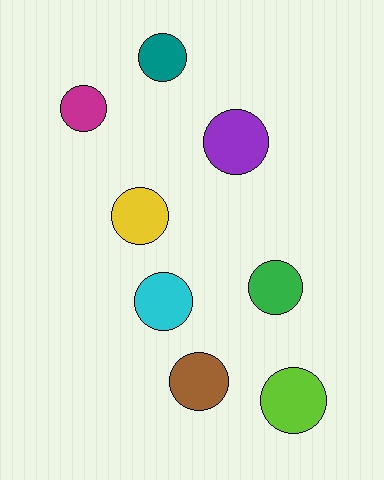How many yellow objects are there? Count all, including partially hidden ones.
There is 1 yellow object.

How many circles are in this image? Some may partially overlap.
There are 8 circles.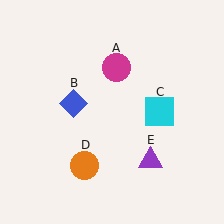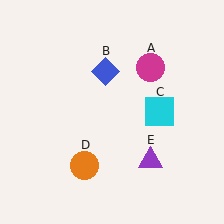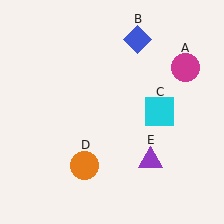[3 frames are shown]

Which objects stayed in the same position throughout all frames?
Cyan square (object C) and orange circle (object D) and purple triangle (object E) remained stationary.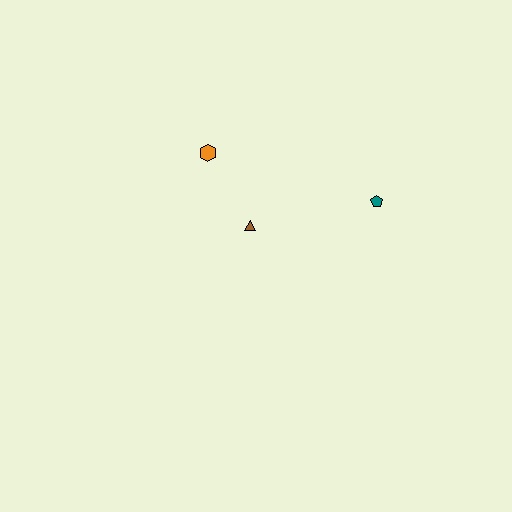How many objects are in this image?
There are 3 objects.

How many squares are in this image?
There are no squares.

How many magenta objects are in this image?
There are no magenta objects.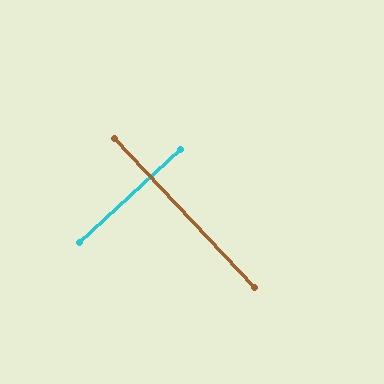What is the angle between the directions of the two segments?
Approximately 90 degrees.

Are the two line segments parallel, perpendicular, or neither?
Perpendicular — they meet at approximately 90°.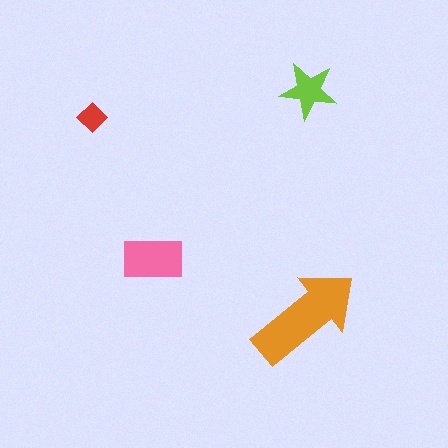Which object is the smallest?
The red diamond.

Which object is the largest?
The orange arrow.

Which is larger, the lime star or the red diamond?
The lime star.